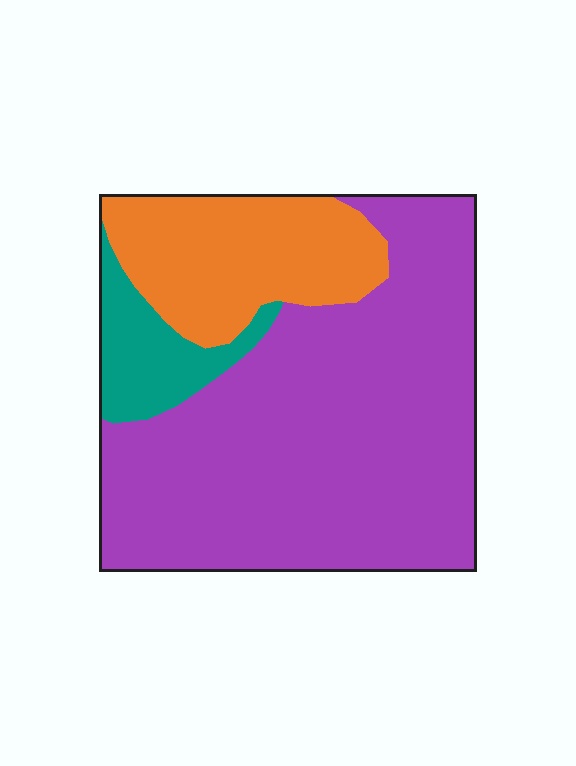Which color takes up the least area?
Teal, at roughly 10%.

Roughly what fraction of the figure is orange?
Orange covers 22% of the figure.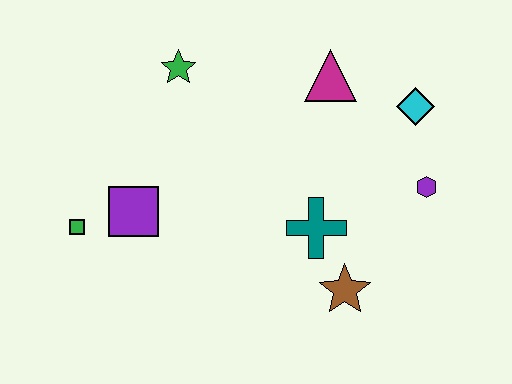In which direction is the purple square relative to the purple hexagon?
The purple square is to the left of the purple hexagon.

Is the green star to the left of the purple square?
No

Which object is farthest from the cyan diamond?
The green square is farthest from the cyan diamond.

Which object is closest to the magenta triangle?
The cyan diamond is closest to the magenta triangle.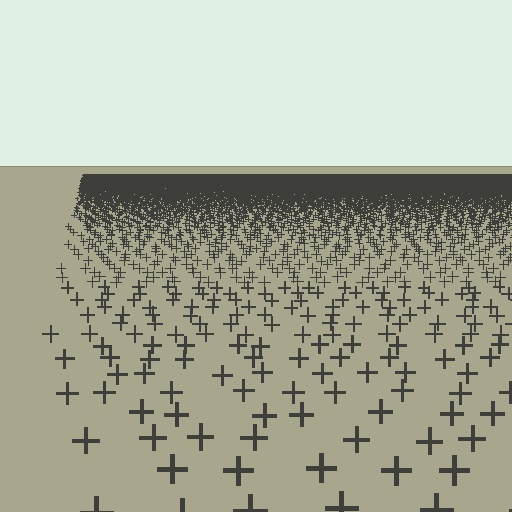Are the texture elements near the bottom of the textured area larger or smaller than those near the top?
Larger. Near the bottom, elements are closer to the viewer and appear at a bigger on-screen size.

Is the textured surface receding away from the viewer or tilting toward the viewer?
The surface is receding away from the viewer. Texture elements get smaller and denser toward the top.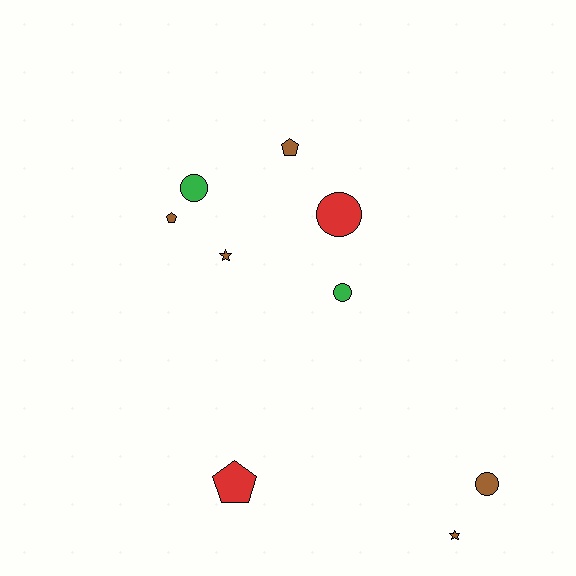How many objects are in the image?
There are 9 objects.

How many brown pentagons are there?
There are 2 brown pentagons.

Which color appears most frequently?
Brown, with 5 objects.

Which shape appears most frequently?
Circle, with 4 objects.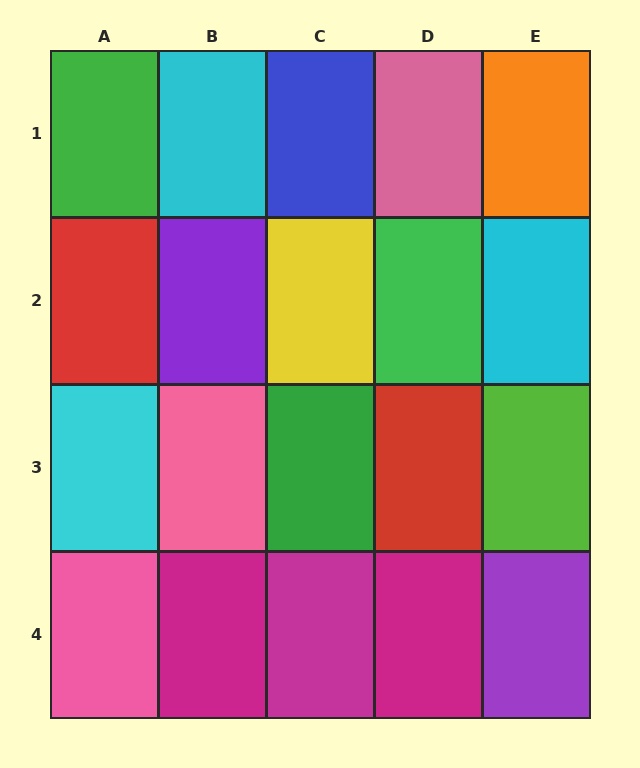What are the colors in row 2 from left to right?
Red, purple, yellow, green, cyan.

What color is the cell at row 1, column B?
Cyan.